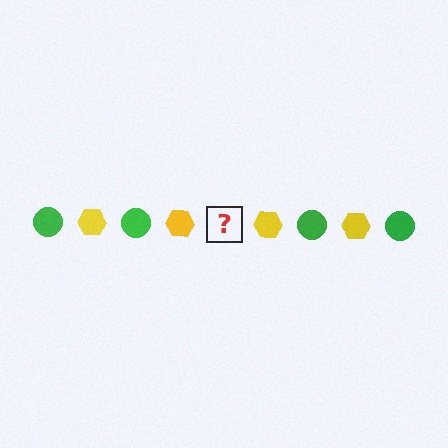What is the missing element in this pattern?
The missing element is a green circle.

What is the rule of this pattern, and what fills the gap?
The rule is that the pattern alternates between green circle and yellow hexagon. The gap should be filled with a green circle.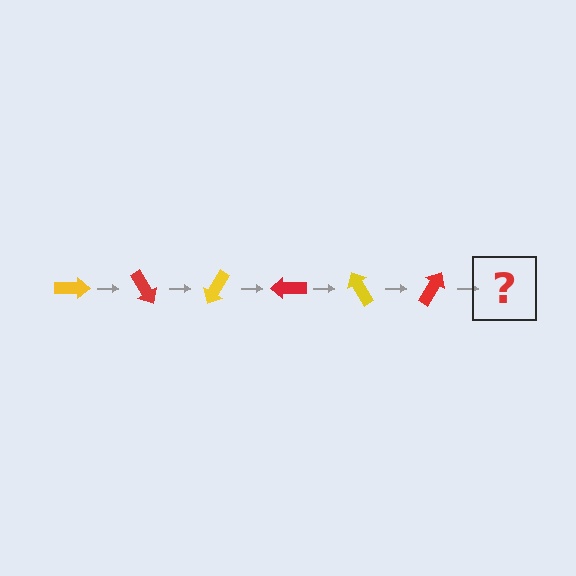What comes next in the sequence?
The next element should be a yellow arrow, rotated 360 degrees from the start.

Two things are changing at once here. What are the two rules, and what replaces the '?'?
The two rules are that it rotates 60 degrees each step and the color cycles through yellow and red. The '?' should be a yellow arrow, rotated 360 degrees from the start.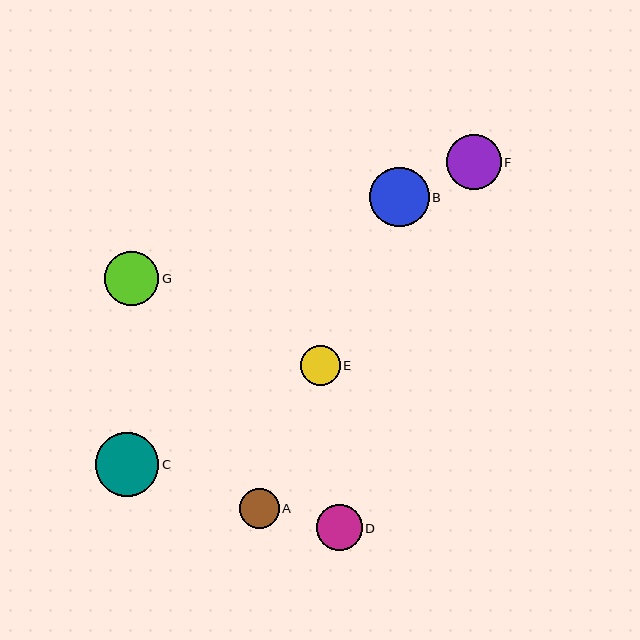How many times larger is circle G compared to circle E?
Circle G is approximately 1.4 times the size of circle E.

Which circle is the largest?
Circle C is the largest with a size of approximately 64 pixels.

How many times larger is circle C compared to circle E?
Circle C is approximately 1.6 times the size of circle E.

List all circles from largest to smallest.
From largest to smallest: C, B, G, F, D, E, A.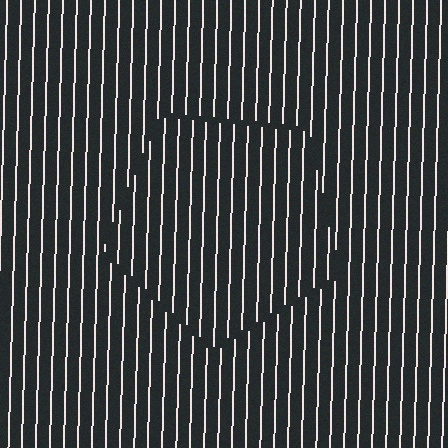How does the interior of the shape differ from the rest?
The interior of the shape contains the same grating, shifted by half a period — the contour is defined by the phase discontinuity where line-ends from the inner and outer gratings abut.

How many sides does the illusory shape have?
5 sides — the line-ends trace a pentagon.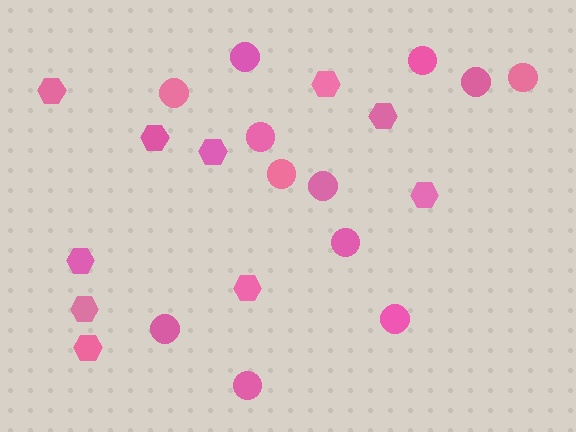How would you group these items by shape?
There are 2 groups: one group of hexagons (10) and one group of circles (12).